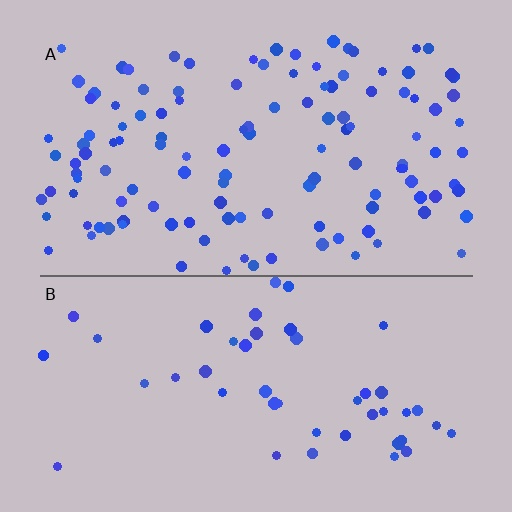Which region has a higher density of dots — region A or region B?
A (the top).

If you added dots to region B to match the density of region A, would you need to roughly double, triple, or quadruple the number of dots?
Approximately triple.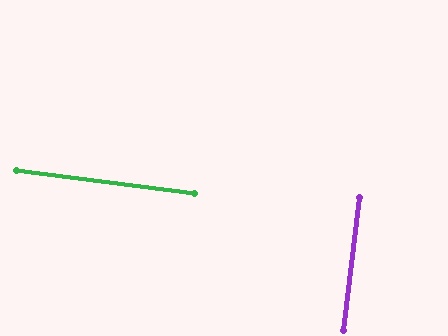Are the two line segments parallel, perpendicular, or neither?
Perpendicular — they meet at approximately 89°.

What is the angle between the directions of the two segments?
Approximately 89 degrees.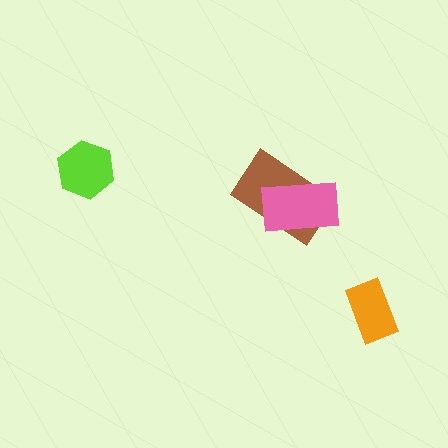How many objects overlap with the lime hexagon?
0 objects overlap with the lime hexagon.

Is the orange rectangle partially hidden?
No, no other shape covers it.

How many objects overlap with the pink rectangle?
1 object overlaps with the pink rectangle.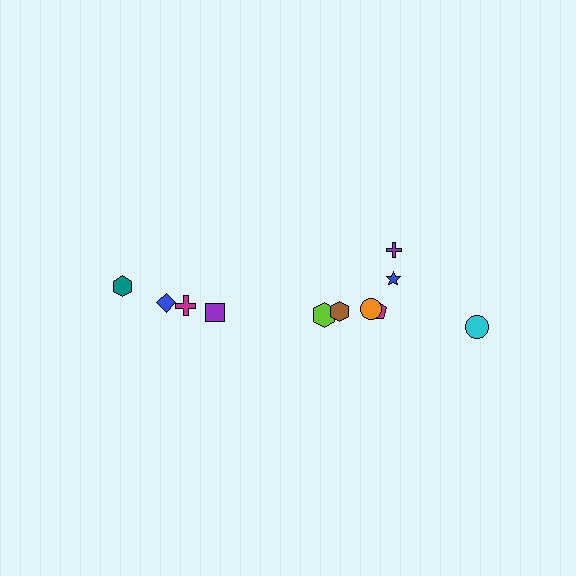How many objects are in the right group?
There are 7 objects.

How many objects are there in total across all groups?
There are 11 objects.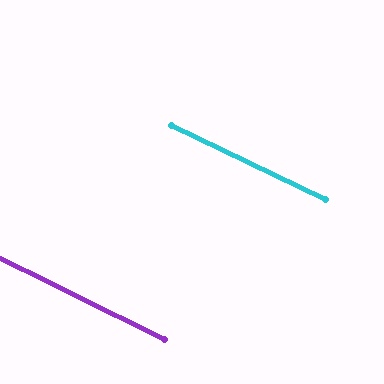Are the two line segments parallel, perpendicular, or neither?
Parallel — their directions differ by only 0.4°.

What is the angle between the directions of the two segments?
Approximately 0 degrees.